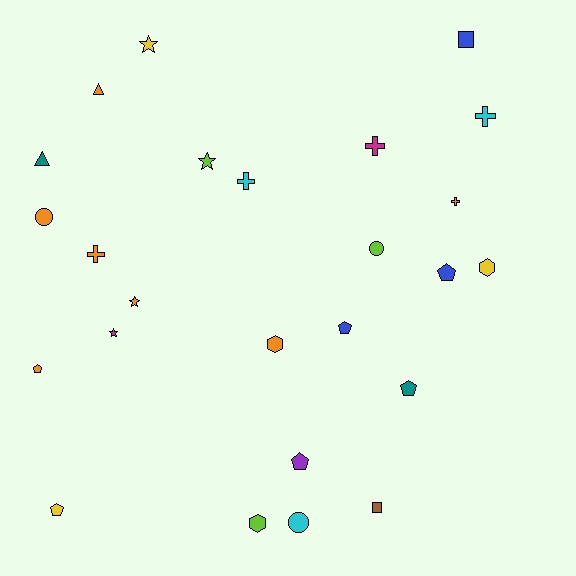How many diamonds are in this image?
There are no diamonds.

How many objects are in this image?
There are 25 objects.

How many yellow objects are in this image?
There are 3 yellow objects.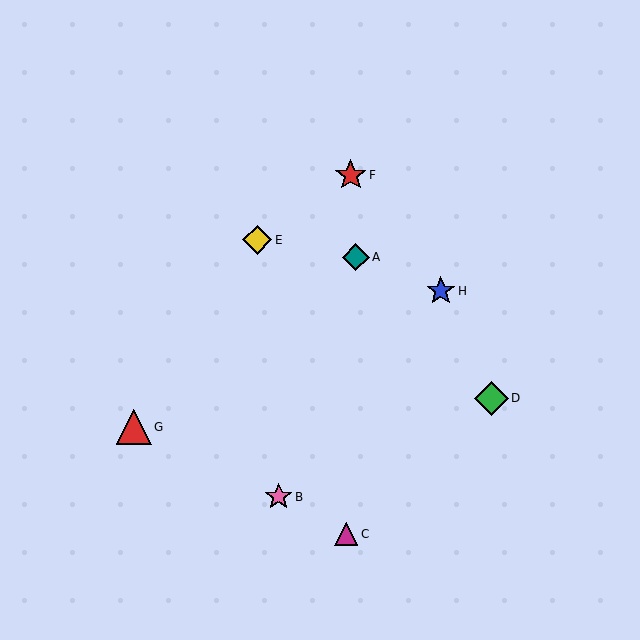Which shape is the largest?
The red triangle (labeled G) is the largest.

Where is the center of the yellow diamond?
The center of the yellow diamond is at (257, 240).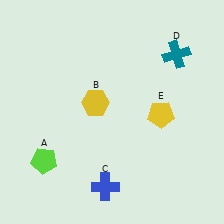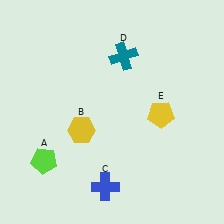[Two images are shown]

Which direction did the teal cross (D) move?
The teal cross (D) moved left.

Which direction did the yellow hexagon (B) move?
The yellow hexagon (B) moved down.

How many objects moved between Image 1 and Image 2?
2 objects moved between the two images.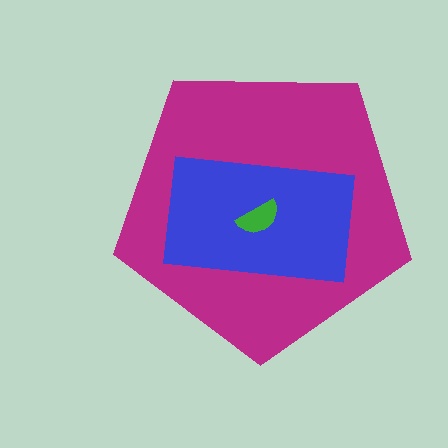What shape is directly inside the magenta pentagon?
The blue rectangle.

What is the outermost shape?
The magenta pentagon.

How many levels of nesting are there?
3.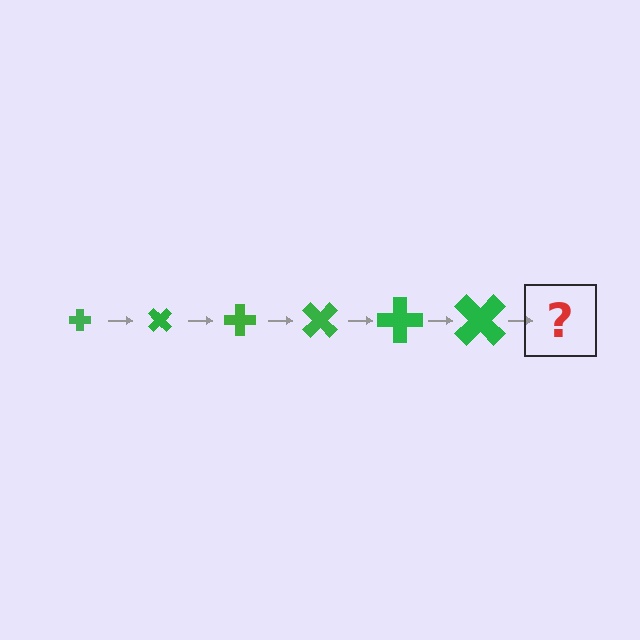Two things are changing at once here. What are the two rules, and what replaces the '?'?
The two rules are that the cross grows larger each step and it rotates 45 degrees each step. The '?' should be a cross, larger than the previous one and rotated 270 degrees from the start.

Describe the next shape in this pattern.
It should be a cross, larger than the previous one and rotated 270 degrees from the start.